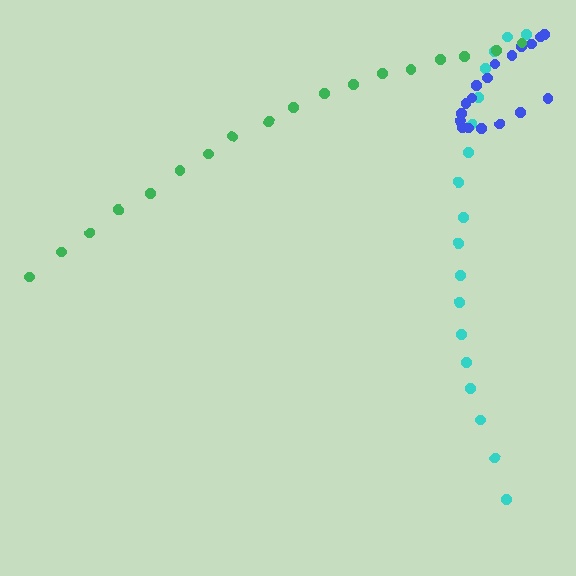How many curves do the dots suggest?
There are 3 distinct paths.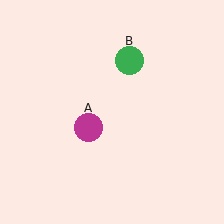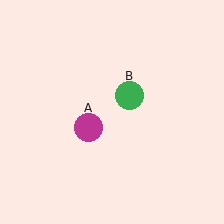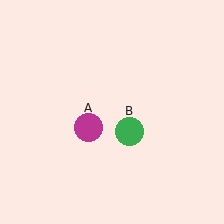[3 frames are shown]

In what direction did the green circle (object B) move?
The green circle (object B) moved down.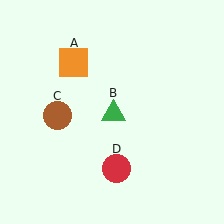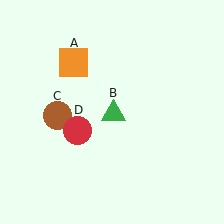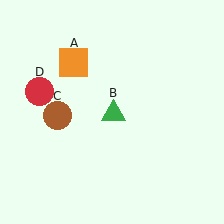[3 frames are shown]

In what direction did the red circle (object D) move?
The red circle (object D) moved up and to the left.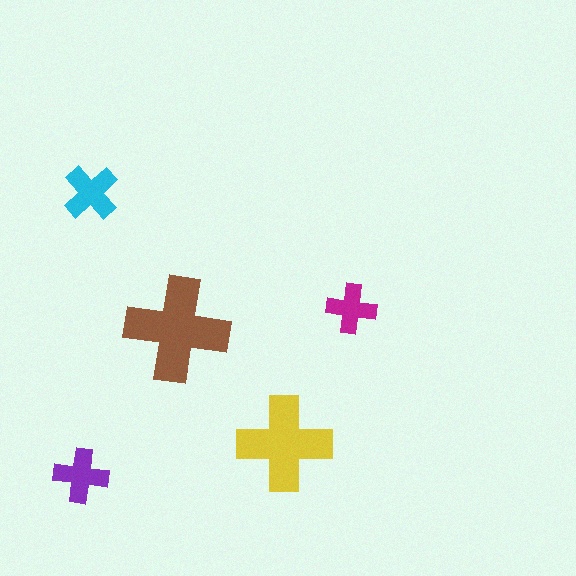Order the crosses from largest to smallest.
the brown one, the yellow one, the cyan one, the purple one, the magenta one.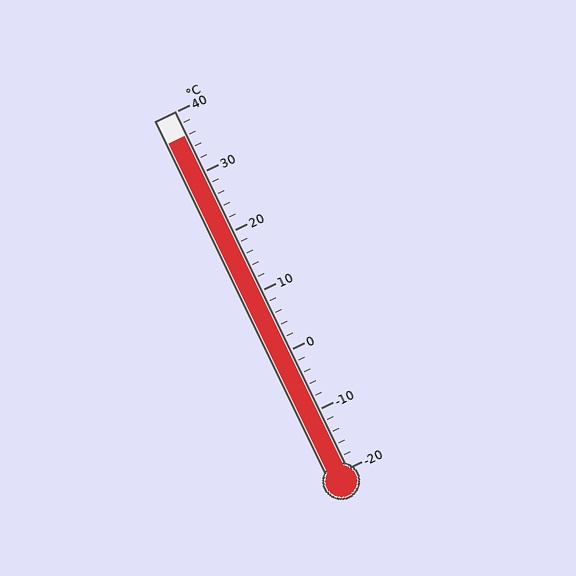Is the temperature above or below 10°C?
The temperature is above 10°C.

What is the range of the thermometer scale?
The thermometer scale ranges from -20°C to 40°C.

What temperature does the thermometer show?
The thermometer shows approximately 36°C.